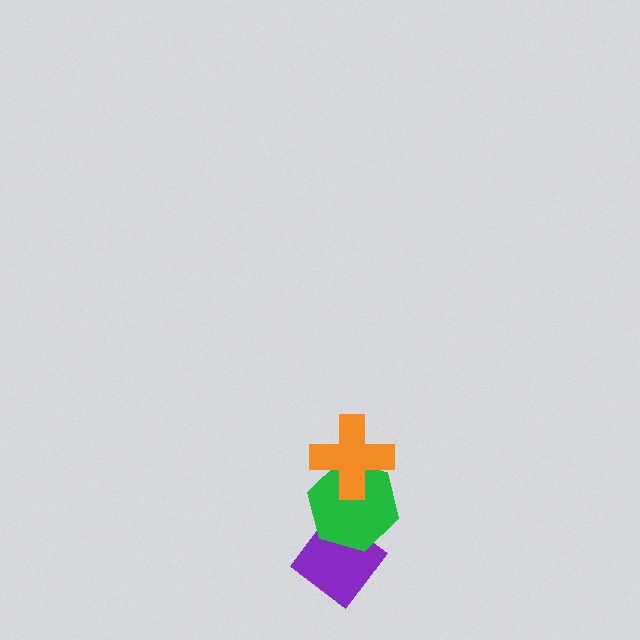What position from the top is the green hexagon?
The green hexagon is 2nd from the top.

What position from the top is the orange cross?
The orange cross is 1st from the top.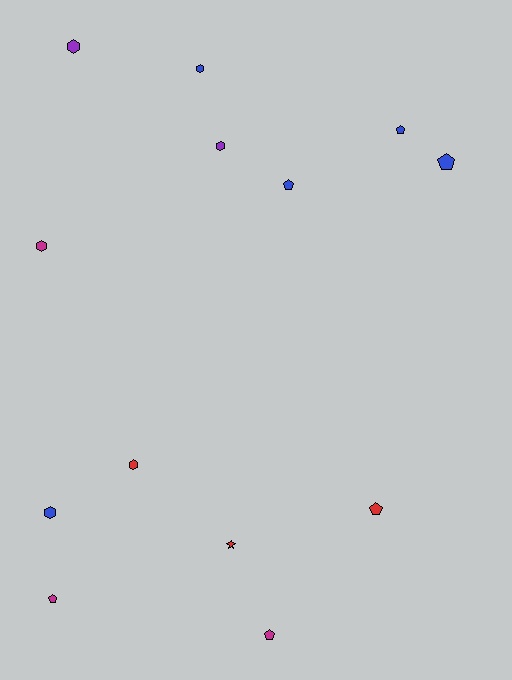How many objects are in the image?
There are 13 objects.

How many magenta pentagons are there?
There are 2 magenta pentagons.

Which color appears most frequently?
Blue, with 5 objects.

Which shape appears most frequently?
Pentagon, with 6 objects.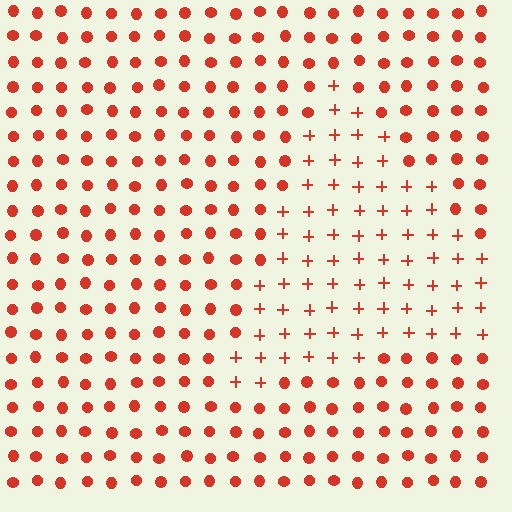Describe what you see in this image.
The image is filled with small red elements arranged in a uniform grid. A triangle-shaped region contains plus signs, while the surrounding area contains circles. The boundary is defined purely by the change in element shape.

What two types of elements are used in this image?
The image uses plus signs inside the triangle region and circles outside it.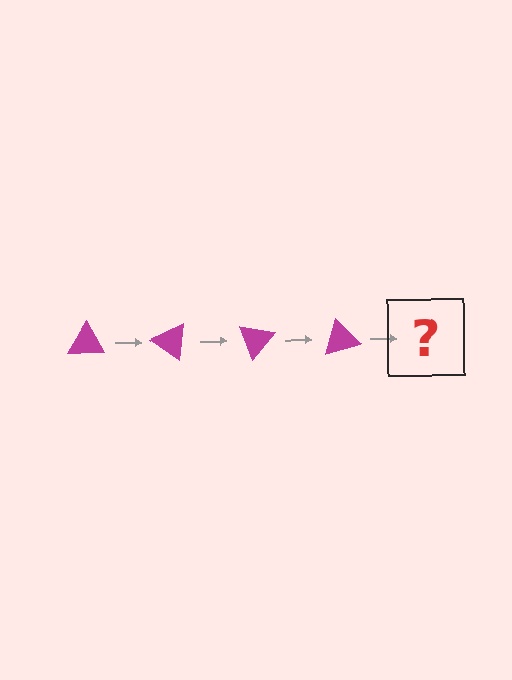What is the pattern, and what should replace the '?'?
The pattern is that the triangle rotates 35 degrees each step. The '?' should be a magenta triangle rotated 140 degrees.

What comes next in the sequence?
The next element should be a magenta triangle rotated 140 degrees.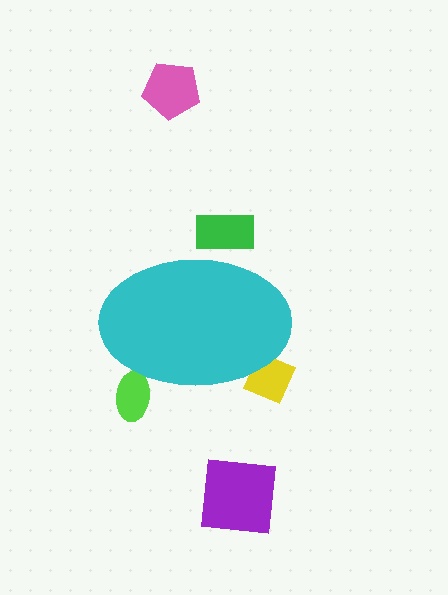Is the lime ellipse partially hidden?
Yes, the lime ellipse is partially hidden behind the cyan ellipse.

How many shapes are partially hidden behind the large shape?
3 shapes are partially hidden.